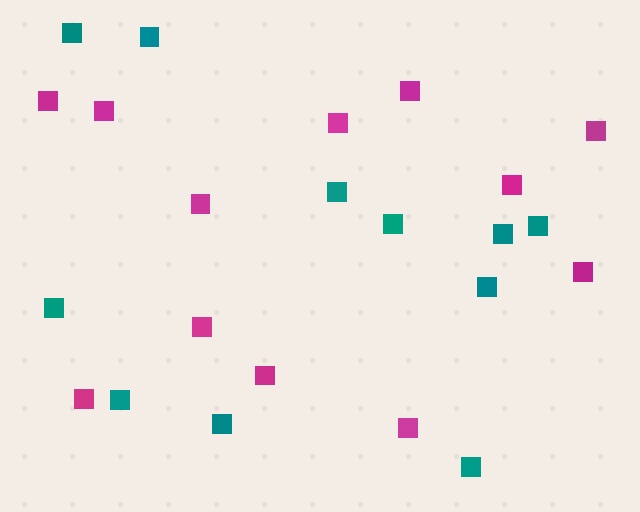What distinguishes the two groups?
There are 2 groups: one group of teal squares (11) and one group of magenta squares (12).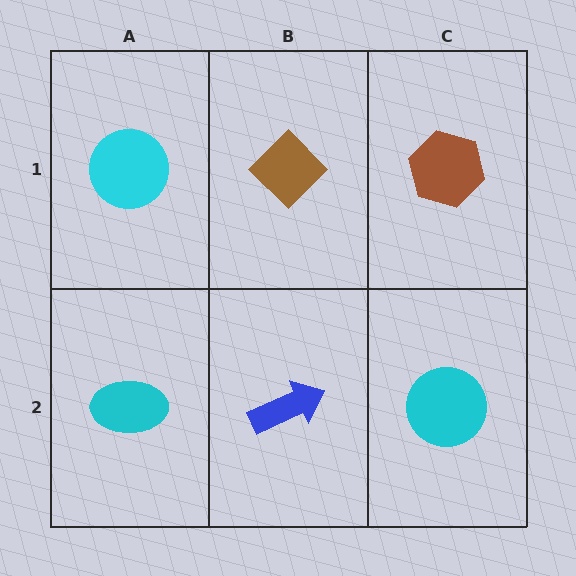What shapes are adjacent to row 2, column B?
A brown diamond (row 1, column B), a cyan ellipse (row 2, column A), a cyan circle (row 2, column C).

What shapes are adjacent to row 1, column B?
A blue arrow (row 2, column B), a cyan circle (row 1, column A), a brown hexagon (row 1, column C).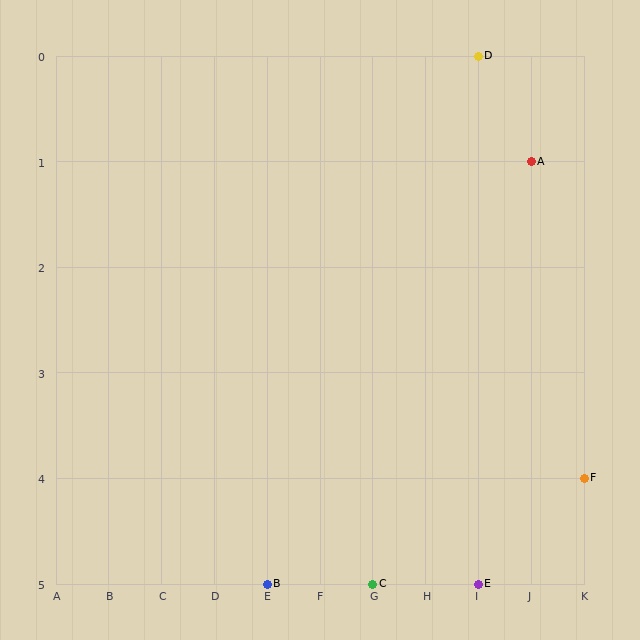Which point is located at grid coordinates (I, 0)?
Point D is at (I, 0).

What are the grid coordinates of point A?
Point A is at grid coordinates (J, 1).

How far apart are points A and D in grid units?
Points A and D are 1 column and 1 row apart (about 1.4 grid units diagonally).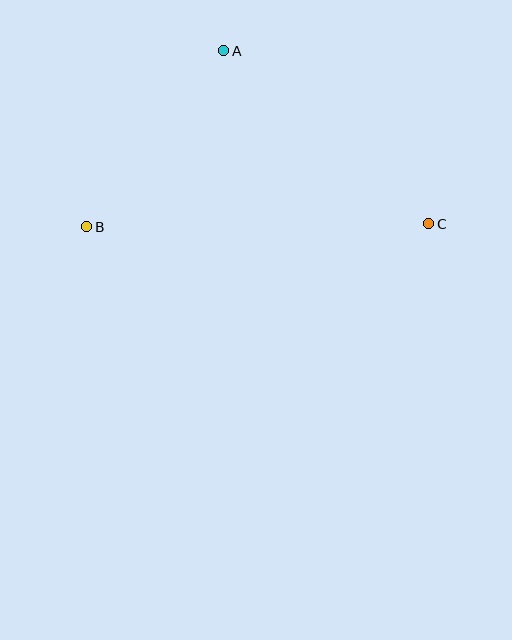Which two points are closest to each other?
Points A and B are closest to each other.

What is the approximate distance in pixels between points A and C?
The distance between A and C is approximately 268 pixels.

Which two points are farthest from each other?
Points B and C are farthest from each other.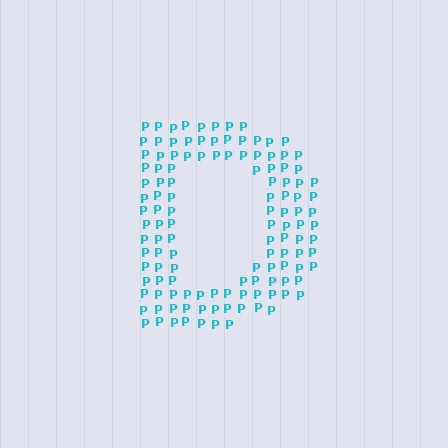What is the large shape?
The large shape is the letter D.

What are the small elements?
The small elements are letter P's.